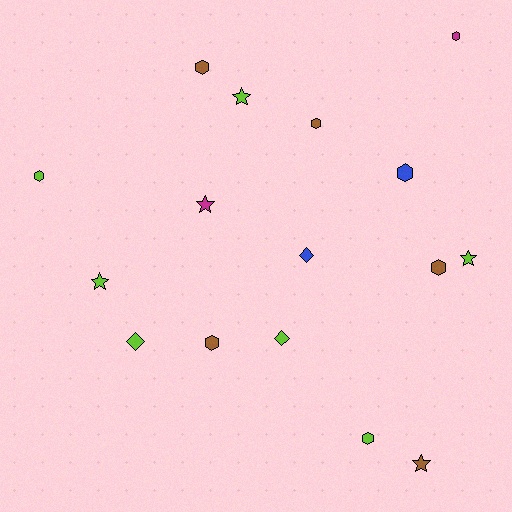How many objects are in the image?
There are 16 objects.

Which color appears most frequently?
Lime, with 7 objects.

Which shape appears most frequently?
Hexagon, with 8 objects.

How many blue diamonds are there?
There is 1 blue diamond.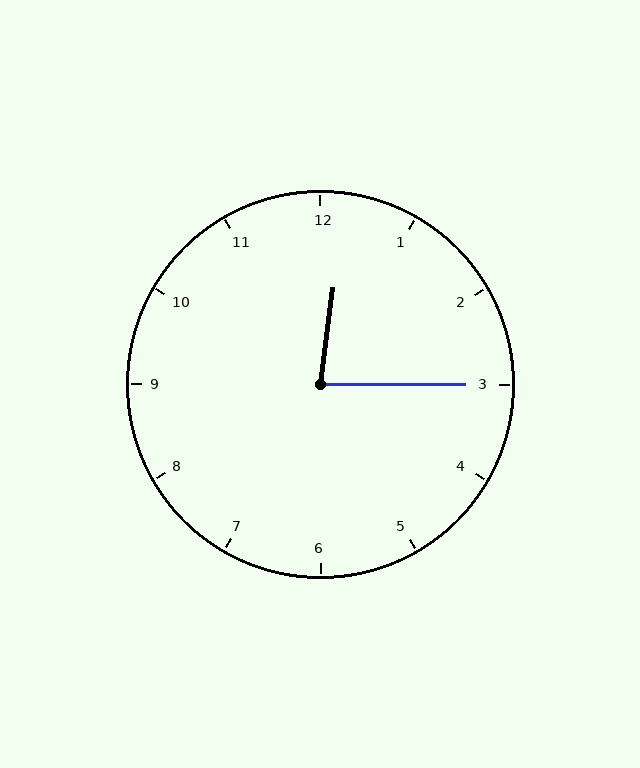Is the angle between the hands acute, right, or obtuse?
It is acute.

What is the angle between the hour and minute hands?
Approximately 82 degrees.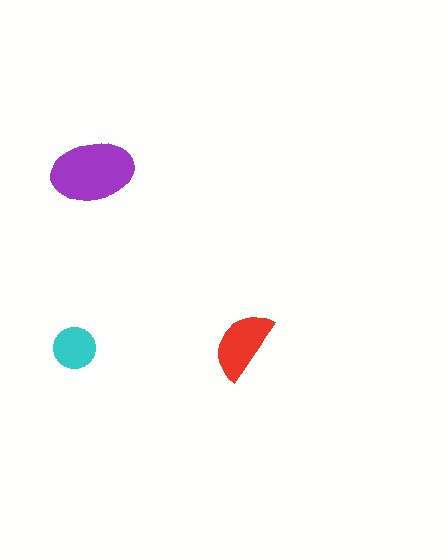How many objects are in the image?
There are 3 objects in the image.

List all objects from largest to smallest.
The purple ellipse, the red semicircle, the cyan circle.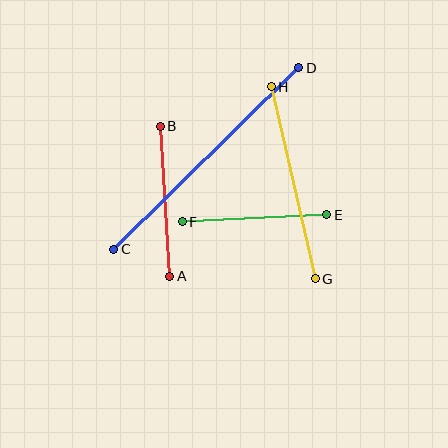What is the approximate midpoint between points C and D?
The midpoint is at approximately (206, 158) pixels.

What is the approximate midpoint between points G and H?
The midpoint is at approximately (293, 183) pixels.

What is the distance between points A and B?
The distance is approximately 150 pixels.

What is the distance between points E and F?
The distance is approximately 145 pixels.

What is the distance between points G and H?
The distance is approximately 197 pixels.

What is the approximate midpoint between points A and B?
The midpoint is at approximately (165, 201) pixels.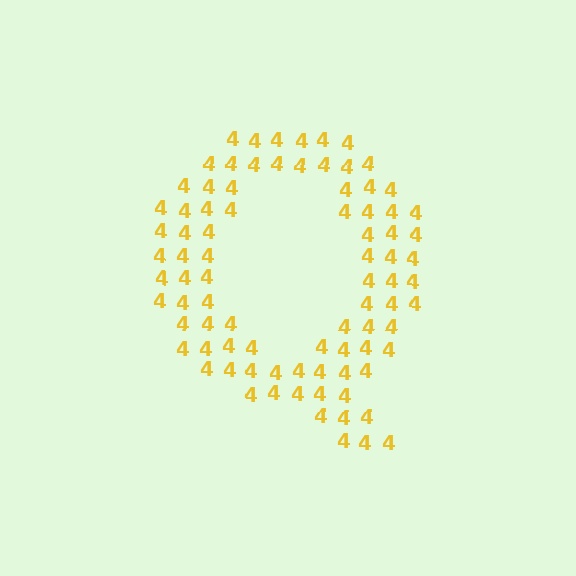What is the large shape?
The large shape is the letter Q.